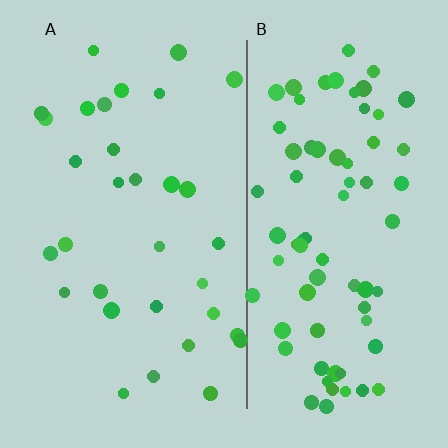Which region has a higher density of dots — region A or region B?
B (the right).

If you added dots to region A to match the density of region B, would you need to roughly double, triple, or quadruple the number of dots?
Approximately double.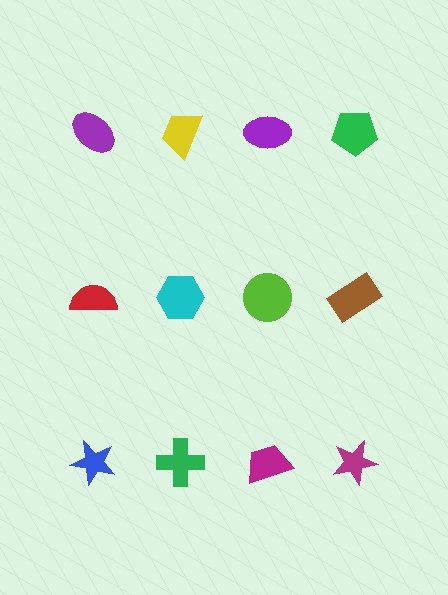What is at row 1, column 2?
A yellow trapezoid.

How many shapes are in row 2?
4 shapes.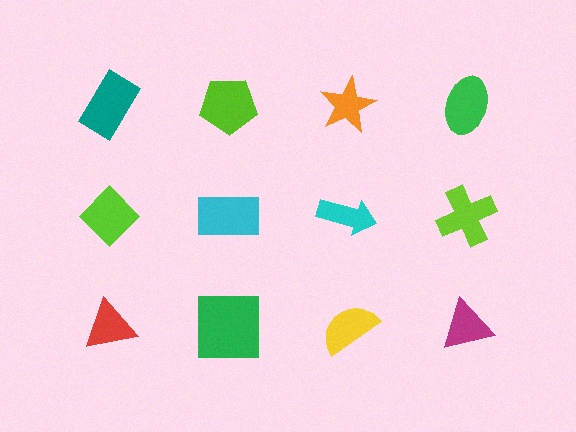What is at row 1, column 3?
An orange star.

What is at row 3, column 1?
A red triangle.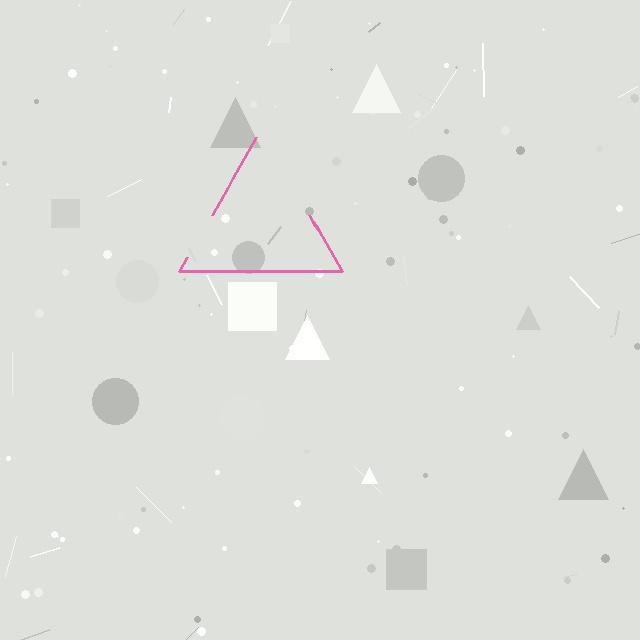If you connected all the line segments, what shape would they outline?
They would outline a triangle.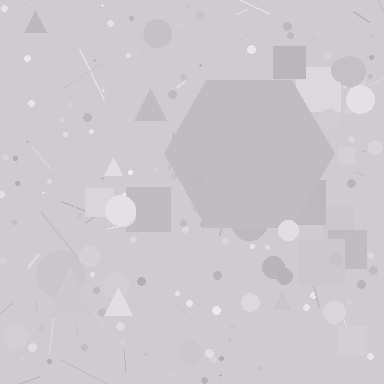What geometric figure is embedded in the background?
A hexagon is embedded in the background.